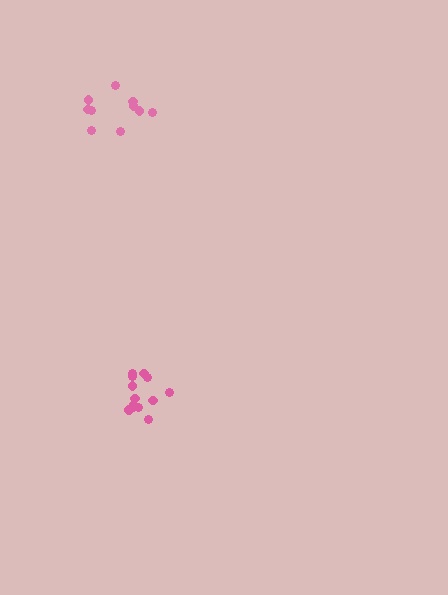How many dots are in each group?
Group 1: 10 dots, Group 2: 13 dots (23 total).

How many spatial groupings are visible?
There are 2 spatial groupings.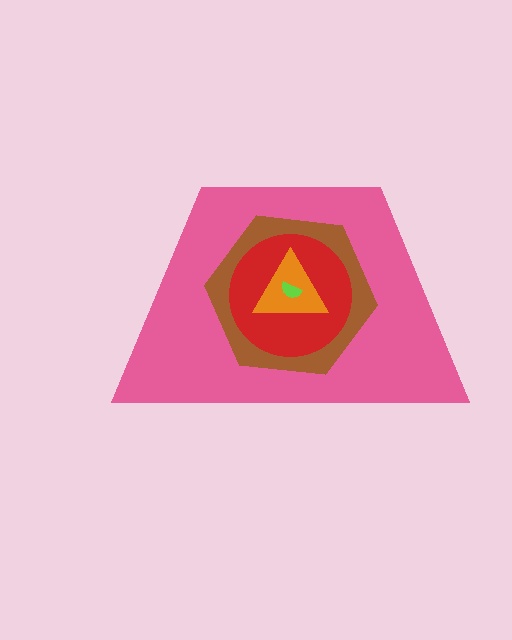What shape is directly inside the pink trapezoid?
The brown hexagon.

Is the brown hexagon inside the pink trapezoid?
Yes.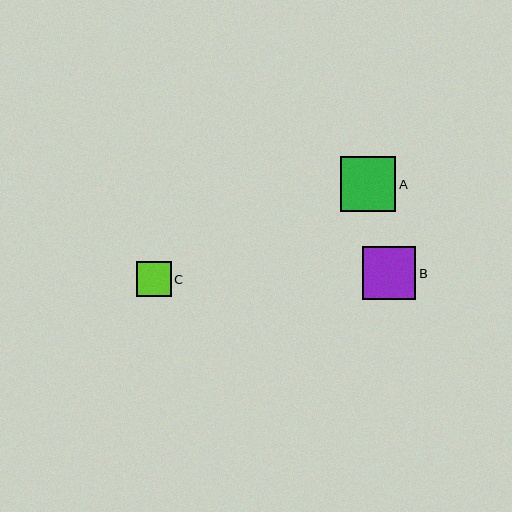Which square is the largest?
Square A is the largest with a size of approximately 55 pixels.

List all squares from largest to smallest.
From largest to smallest: A, B, C.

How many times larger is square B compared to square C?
Square B is approximately 1.5 times the size of square C.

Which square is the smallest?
Square C is the smallest with a size of approximately 35 pixels.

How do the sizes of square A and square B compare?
Square A and square B are approximately the same size.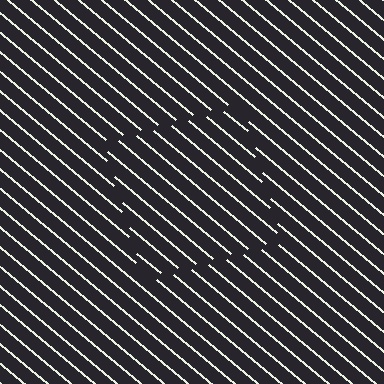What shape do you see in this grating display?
An illusory square. The interior of the shape contains the same grating, shifted by half a period — the contour is defined by the phase discontinuity where line-ends from the inner and outer gratings abut.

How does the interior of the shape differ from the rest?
The interior of the shape contains the same grating, shifted by half a period — the contour is defined by the phase discontinuity where line-ends from the inner and outer gratings abut.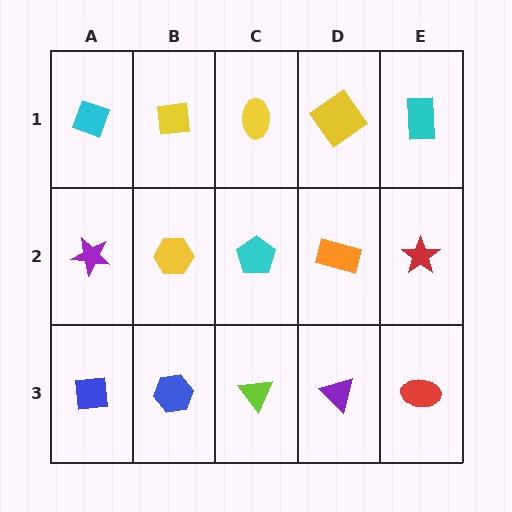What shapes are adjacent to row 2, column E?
A cyan rectangle (row 1, column E), a red ellipse (row 3, column E), an orange rectangle (row 2, column D).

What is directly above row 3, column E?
A red star.